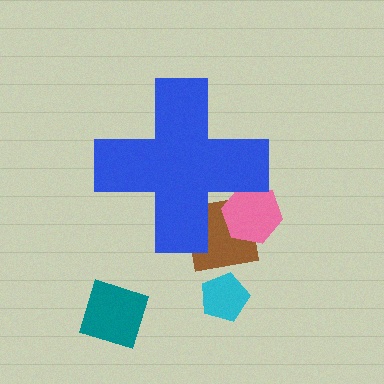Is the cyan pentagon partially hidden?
No, the cyan pentagon is fully visible.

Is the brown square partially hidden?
Yes, the brown square is partially hidden behind the blue cross.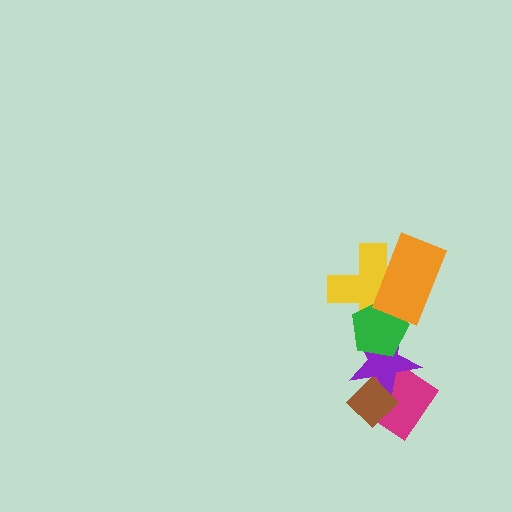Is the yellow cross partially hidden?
Yes, it is partially covered by another shape.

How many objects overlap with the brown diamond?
2 objects overlap with the brown diamond.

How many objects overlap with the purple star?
4 objects overlap with the purple star.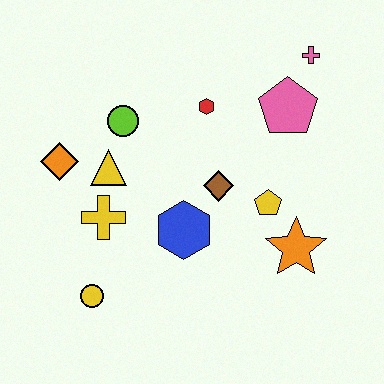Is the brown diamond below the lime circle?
Yes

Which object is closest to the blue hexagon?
The brown diamond is closest to the blue hexagon.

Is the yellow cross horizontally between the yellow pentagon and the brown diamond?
No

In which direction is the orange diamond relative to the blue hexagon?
The orange diamond is to the left of the blue hexagon.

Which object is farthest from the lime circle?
The orange star is farthest from the lime circle.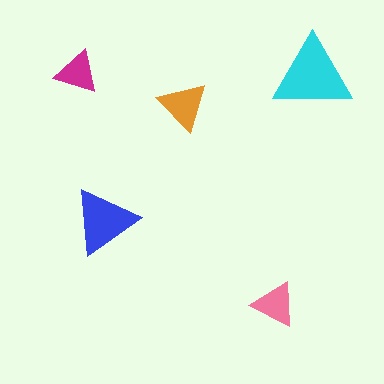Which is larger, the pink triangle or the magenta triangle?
The pink one.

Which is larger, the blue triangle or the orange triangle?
The blue one.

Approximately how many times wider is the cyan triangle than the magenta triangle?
About 2 times wider.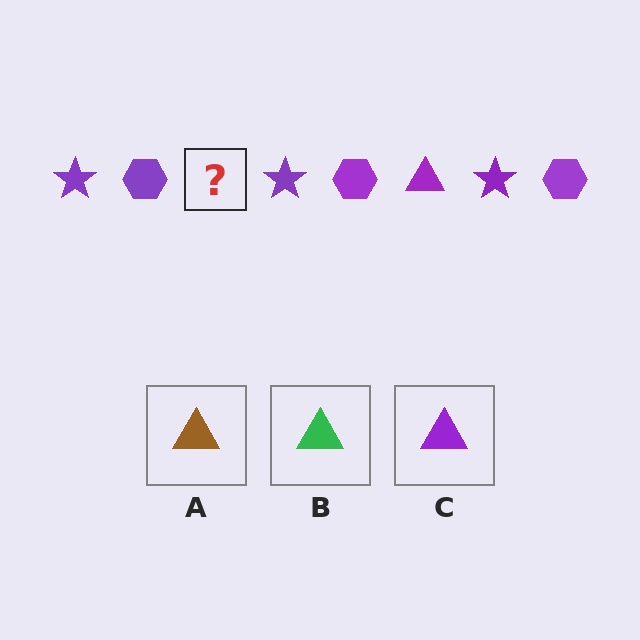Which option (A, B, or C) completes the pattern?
C.